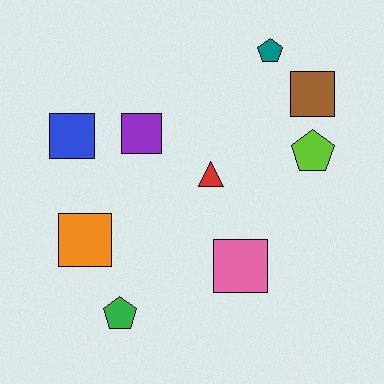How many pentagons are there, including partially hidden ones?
There are 3 pentagons.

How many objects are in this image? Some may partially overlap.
There are 9 objects.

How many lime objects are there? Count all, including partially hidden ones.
There is 1 lime object.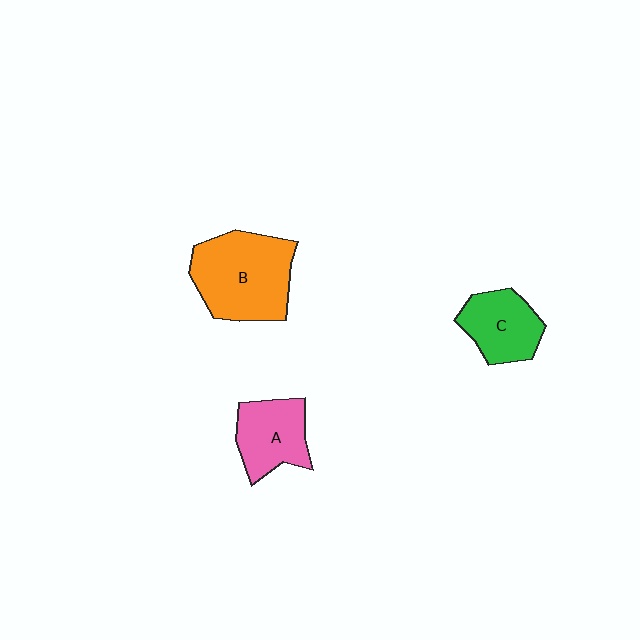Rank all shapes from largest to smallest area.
From largest to smallest: B (orange), A (pink), C (green).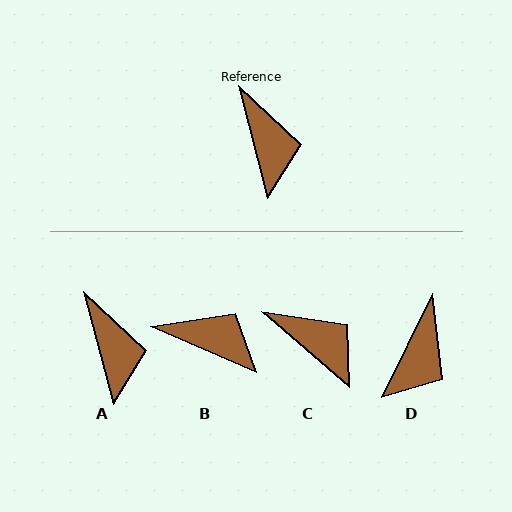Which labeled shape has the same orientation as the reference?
A.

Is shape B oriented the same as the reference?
No, it is off by about 52 degrees.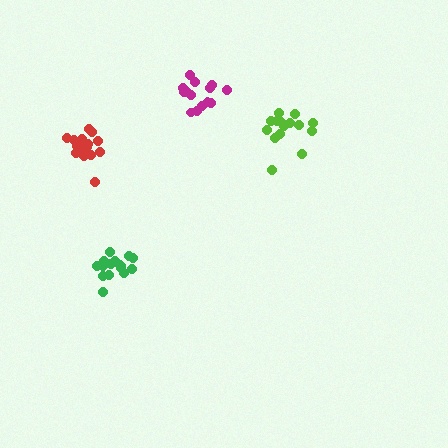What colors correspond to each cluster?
The clusters are colored: green, magenta, red, lime.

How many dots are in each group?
Group 1: 16 dots, Group 2: 14 dots, Group 3: 16 dots, Group 4: 16 dots (62 total).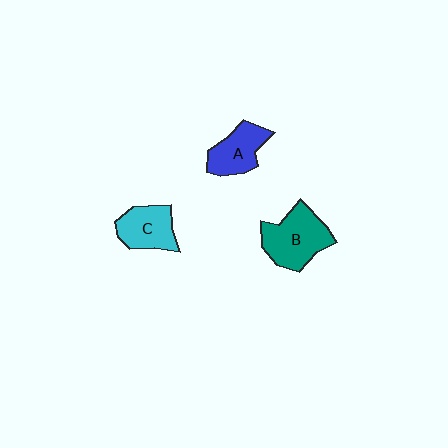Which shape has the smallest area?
Shape A (blue).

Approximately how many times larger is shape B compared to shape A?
Approximately 1.4 times.